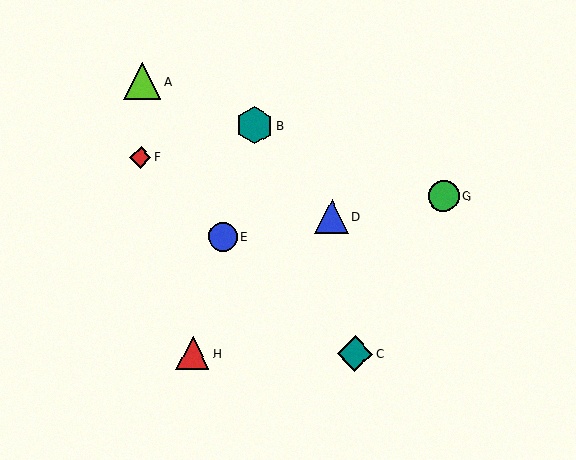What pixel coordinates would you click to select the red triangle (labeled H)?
Click at (193, 353) to select the red triangle H.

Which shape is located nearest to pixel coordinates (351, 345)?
The teal diamond (labeled C) at (355, 354) is nearest to that location.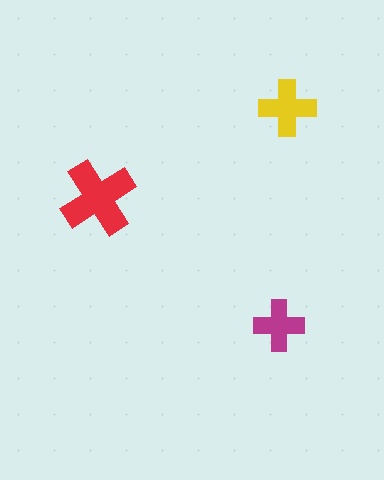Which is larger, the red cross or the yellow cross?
The red one.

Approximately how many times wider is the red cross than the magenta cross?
About 1.5 times wider.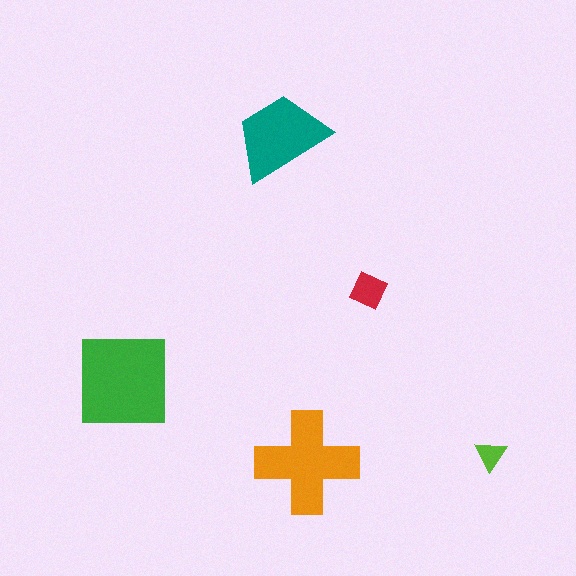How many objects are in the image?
There are 5 objects in the image.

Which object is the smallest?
The lime triangle.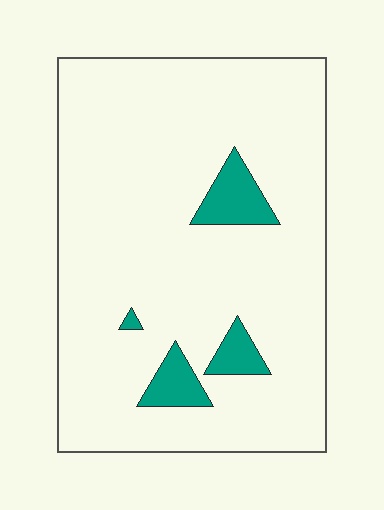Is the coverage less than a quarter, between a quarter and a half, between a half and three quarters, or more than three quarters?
Less than a quarter.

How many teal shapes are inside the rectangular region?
4.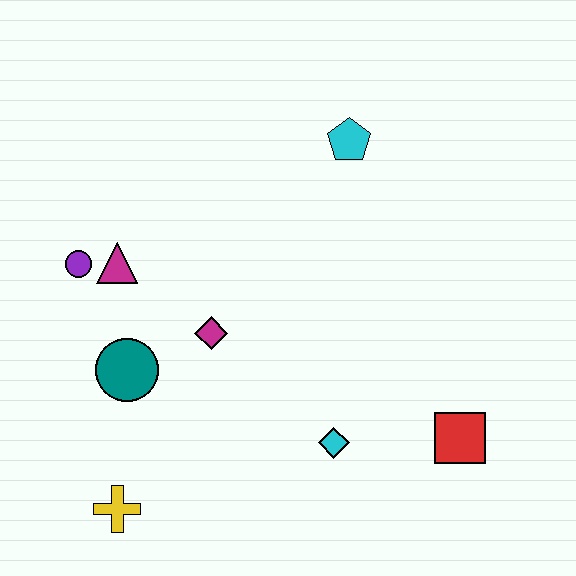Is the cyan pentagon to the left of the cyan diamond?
No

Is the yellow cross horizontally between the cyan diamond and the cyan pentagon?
No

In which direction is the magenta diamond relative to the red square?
The magenta diamond is to the left of the red square.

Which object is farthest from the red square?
The purple circle is farthest from the red square.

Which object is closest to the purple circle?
The magenta triangle is closest to the purple circle.